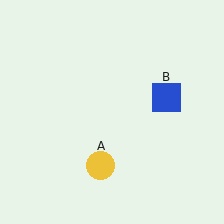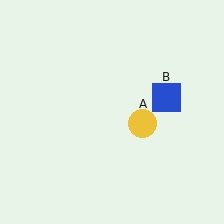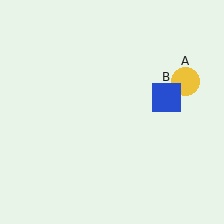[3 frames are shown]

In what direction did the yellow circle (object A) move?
The yellow circle (object A) moved up and to the right.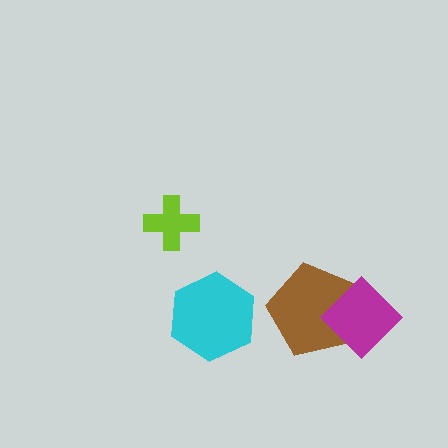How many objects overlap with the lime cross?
0 objects overlap with the lime cross.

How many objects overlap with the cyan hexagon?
0 objects overlap with the cyan hexagon.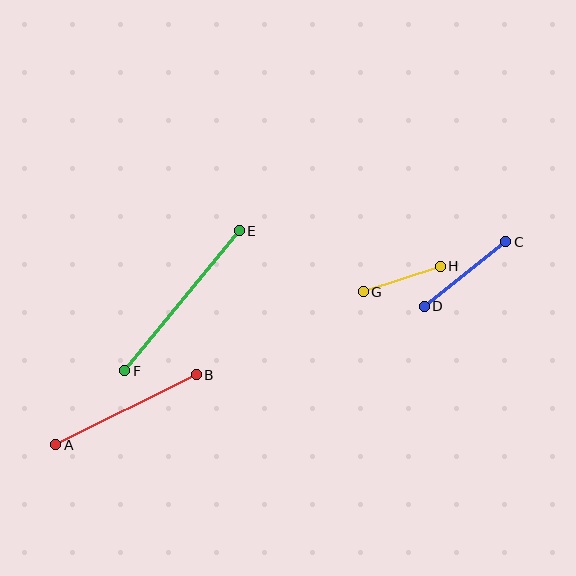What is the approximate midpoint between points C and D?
The midpoint is at approximately (465, 274) pixels.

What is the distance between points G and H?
The distance is approximately 81 pixels.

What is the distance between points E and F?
The distance is approximately 181 pixels.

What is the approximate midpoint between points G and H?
The midpoint is at approximately (402, 279) pixels.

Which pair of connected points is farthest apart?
Points E and F are farthest apart.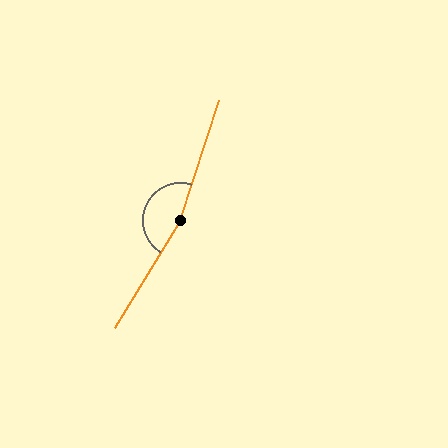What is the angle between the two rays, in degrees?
Approximately 166 degrees.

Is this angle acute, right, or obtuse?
It is obtuse.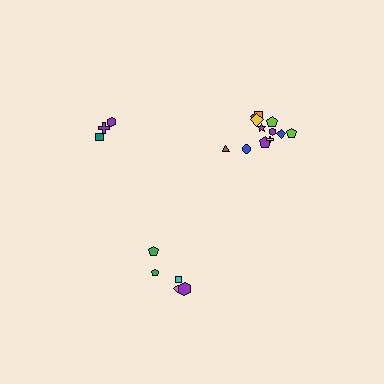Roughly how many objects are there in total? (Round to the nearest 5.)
Roughly 20 objects in total.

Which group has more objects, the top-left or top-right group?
The top-right group.